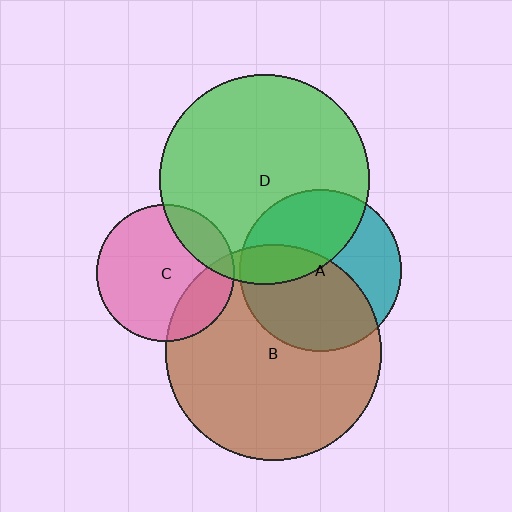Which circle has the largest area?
Circle B (brown).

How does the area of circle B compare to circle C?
Approximately 2.5 times.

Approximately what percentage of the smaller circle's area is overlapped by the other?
Approximately 50%.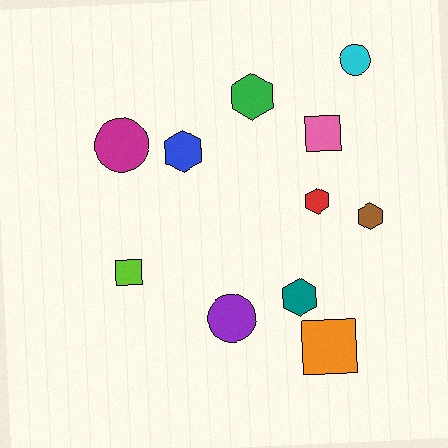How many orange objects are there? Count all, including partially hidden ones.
There is 1 orange object.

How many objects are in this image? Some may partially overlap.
There are 11 objects.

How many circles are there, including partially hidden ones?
There are 3 circles.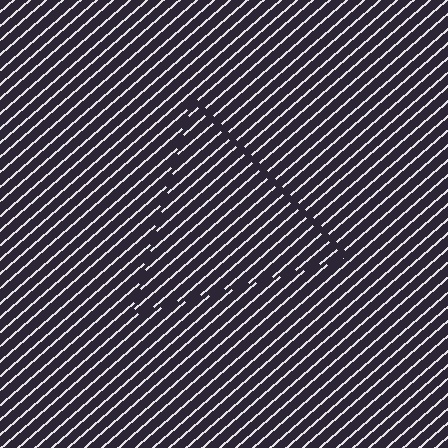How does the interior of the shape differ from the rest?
The interior of the shape contains the same grating, shifted by half a period — the contour is defined by the phase discontinuity where line-ends from the inner and outer gratings abut.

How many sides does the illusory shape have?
3 sides — the line-ends trace a triangle.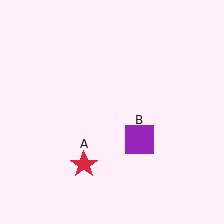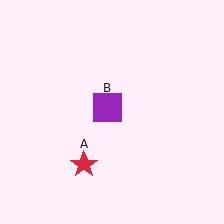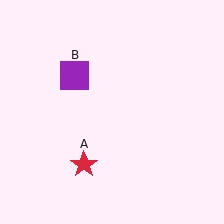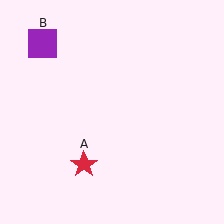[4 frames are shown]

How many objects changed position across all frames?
1 object changed position: purple square (object B).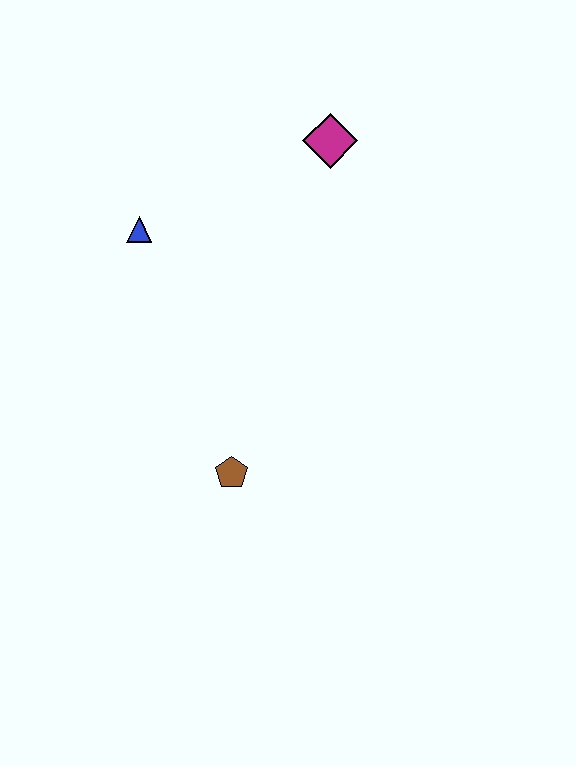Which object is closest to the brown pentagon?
The blue triangle is closest to the brown pentagon.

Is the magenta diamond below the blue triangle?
No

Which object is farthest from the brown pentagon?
The magenta diamond is farthest from the brown pentagon.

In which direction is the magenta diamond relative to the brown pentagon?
The magenta diamond is above the brown pentagon.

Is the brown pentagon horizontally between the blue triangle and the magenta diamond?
Yes